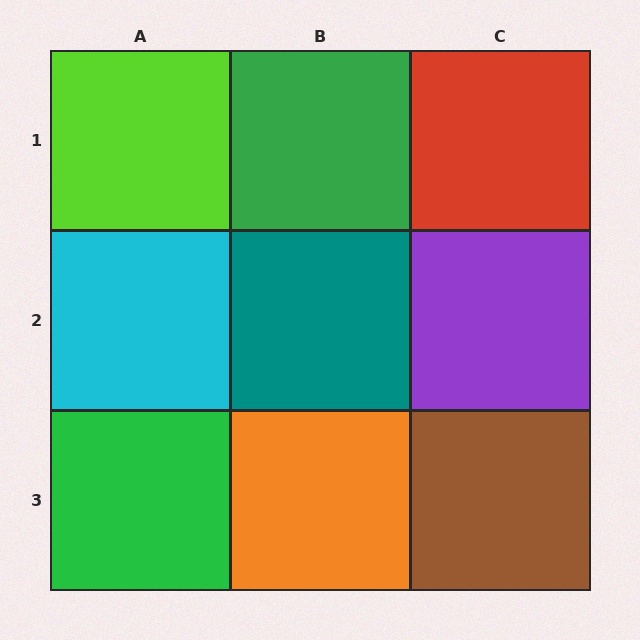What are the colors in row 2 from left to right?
Cyan, teal, purple.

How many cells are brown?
1 cell is brown.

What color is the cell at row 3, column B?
Orange.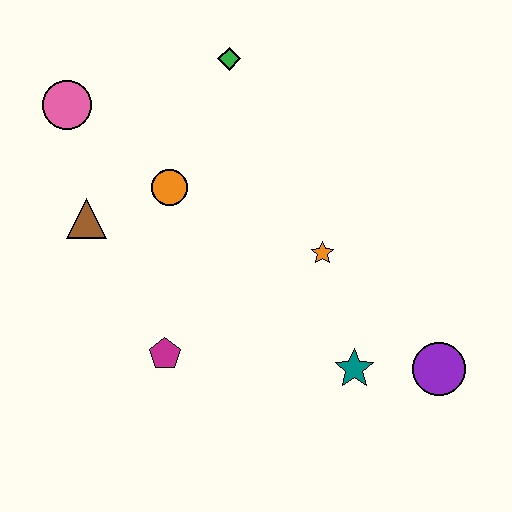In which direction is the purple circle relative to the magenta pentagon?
The purple circle is to the right of the magenta pentagon.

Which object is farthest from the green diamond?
The purple circle is farthest from the green diamond.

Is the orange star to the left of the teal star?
Yes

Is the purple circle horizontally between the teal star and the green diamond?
No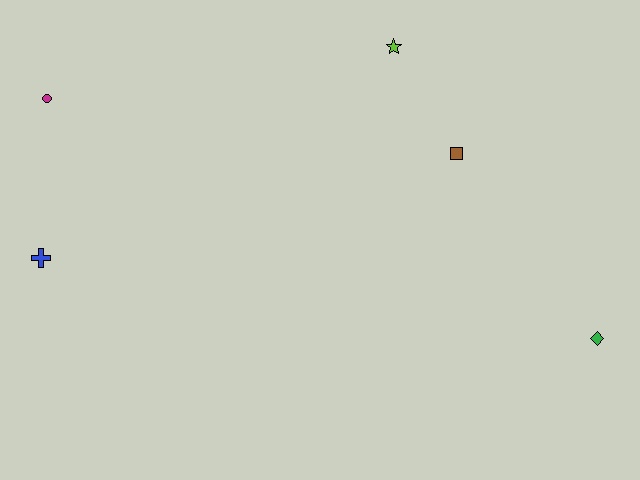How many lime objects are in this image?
There is 1 lime object.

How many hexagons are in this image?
There are no hexagons.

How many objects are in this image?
There are 5 objects.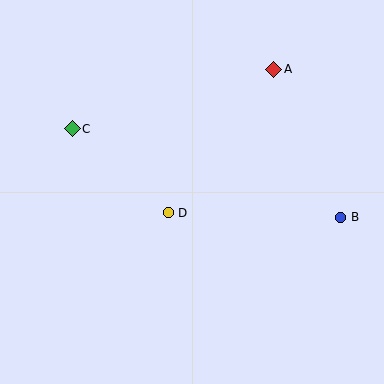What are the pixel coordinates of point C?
Point C is at (72, 129).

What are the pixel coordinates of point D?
Point D is at (168, 213).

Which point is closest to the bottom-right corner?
Point B is closest to the bottom-right corner.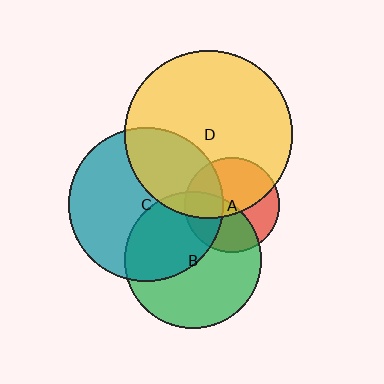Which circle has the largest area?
Circle D (yellow).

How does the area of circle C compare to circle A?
Approximately 2.6 times.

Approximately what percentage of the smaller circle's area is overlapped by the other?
Approximately 45%.